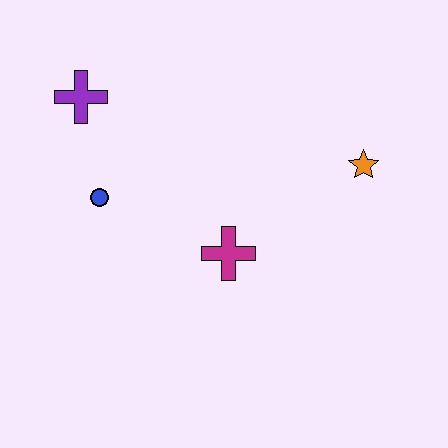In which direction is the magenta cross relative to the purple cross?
The magenta cross is below the purple cross.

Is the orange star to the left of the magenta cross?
No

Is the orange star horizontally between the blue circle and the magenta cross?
No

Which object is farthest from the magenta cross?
The purple cross is farthest from the magenta cross.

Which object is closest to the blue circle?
The purple cross is closest to the blue circle.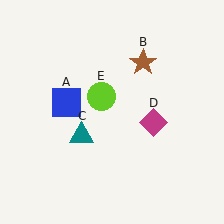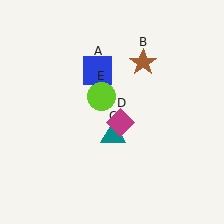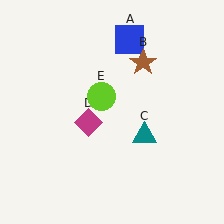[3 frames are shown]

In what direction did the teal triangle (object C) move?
The teal triangle (object C) moved right.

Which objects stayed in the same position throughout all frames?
Brown star (object B) and lime circle (object E) remained stationary.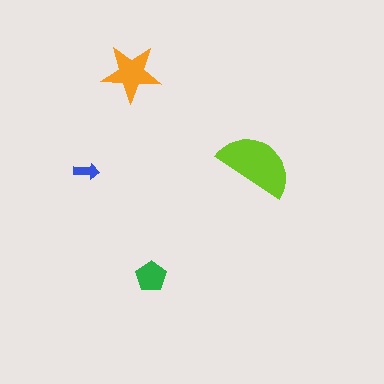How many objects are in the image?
There are 4 objects in the image.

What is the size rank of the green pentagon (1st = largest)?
3rd.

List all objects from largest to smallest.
The lime semicircle, the orange star, the green pentagon, the blue arrow.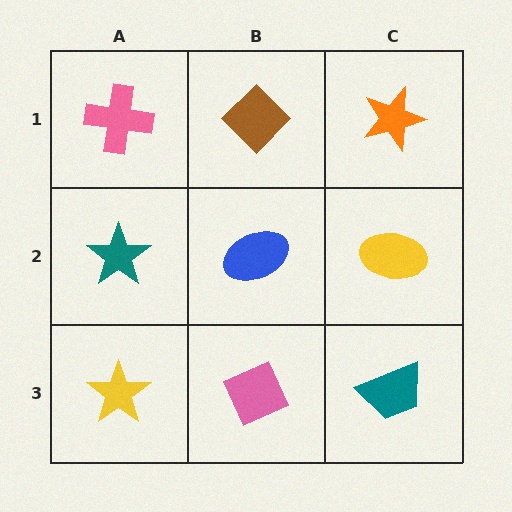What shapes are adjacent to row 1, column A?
A teal star (row 2, column A), a brown diamond (row 1, column B).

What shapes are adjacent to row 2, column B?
A brown diamond (row 1, column B), a pink diamond (row 3, column B), a teal star (row 2, column A), a yellow ellipse (row 2, column C).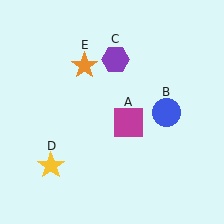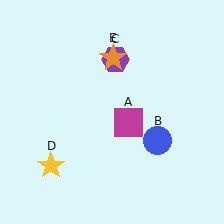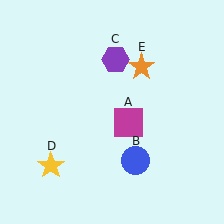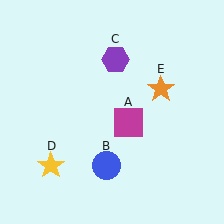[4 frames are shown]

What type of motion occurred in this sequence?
The blue circle (object B), orange star (object E) rotated clockwise around the center of the scene.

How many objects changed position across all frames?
2 objects changed position: blue circle (object B), orange star (object E).